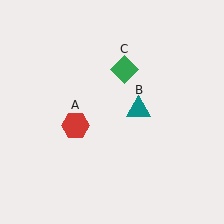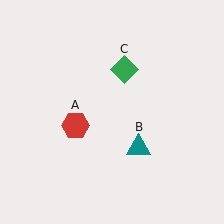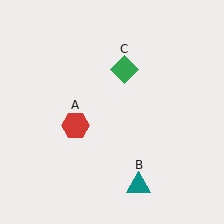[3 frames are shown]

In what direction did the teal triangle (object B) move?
The teal triangle (object B) moved down.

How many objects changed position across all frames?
1 object changed position: teal triangle (object B).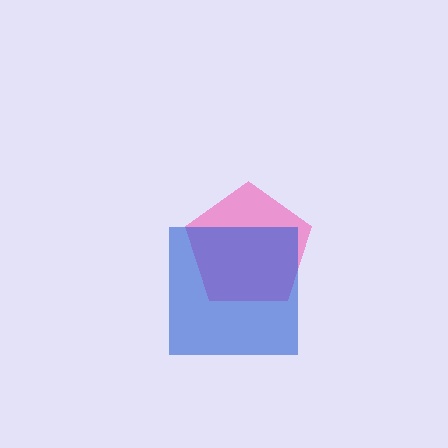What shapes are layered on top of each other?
The layered shapes are: a pink pentagon, a blue square.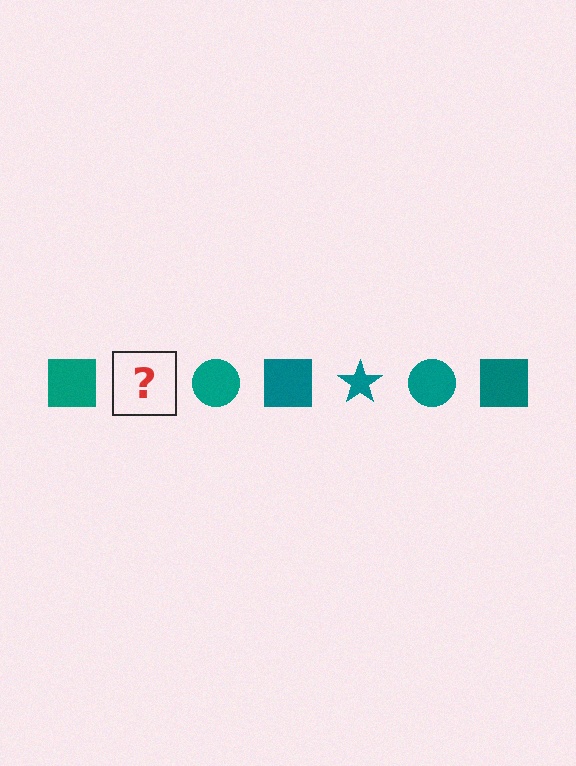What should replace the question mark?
The question mark should be replaced with a teal star.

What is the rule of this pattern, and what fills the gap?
The rule is that the pattern cycles through square, star, circle shapes in teal. The gap should be filled with a teal star.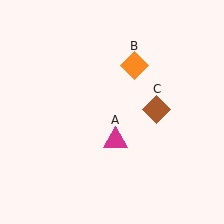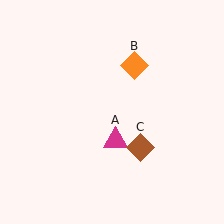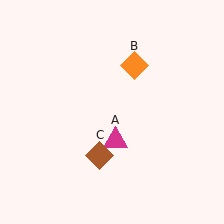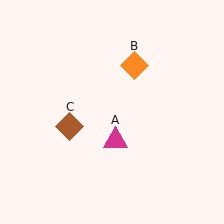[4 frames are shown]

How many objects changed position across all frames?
1 object changed position: brown diamond (object C).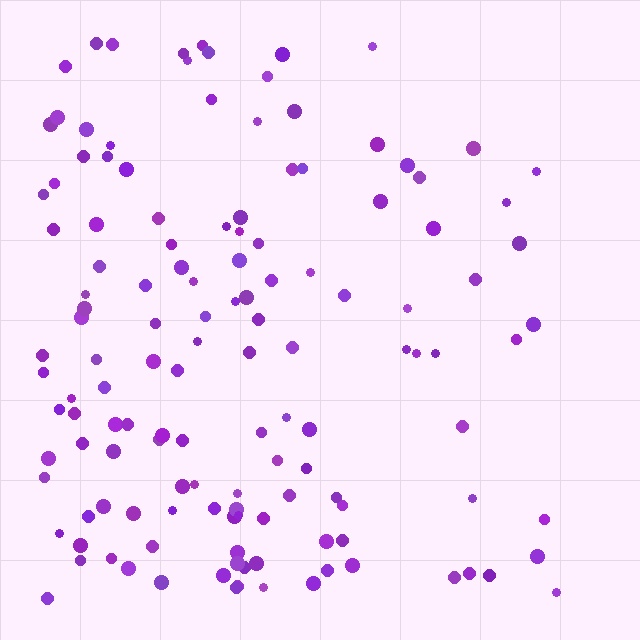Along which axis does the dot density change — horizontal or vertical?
Horizontal.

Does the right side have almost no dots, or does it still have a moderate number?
Still a moderate number, just noticeably fewer than the left.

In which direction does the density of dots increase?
From right to left, with the left side densest.